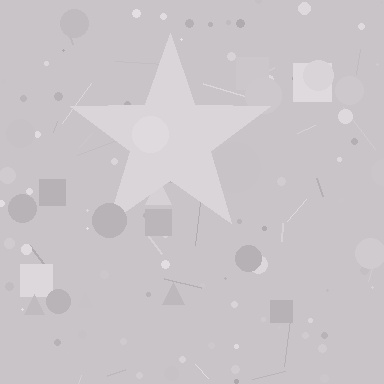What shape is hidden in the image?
A star is hidden in the image.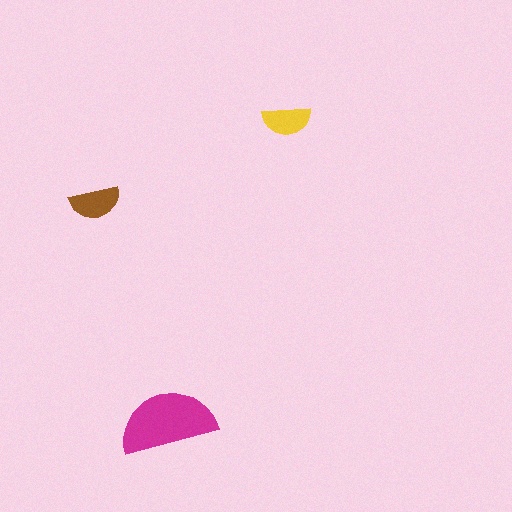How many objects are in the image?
There are 3 objects in the image.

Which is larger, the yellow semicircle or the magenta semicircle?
The magenta one.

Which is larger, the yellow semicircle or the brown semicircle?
The brown one.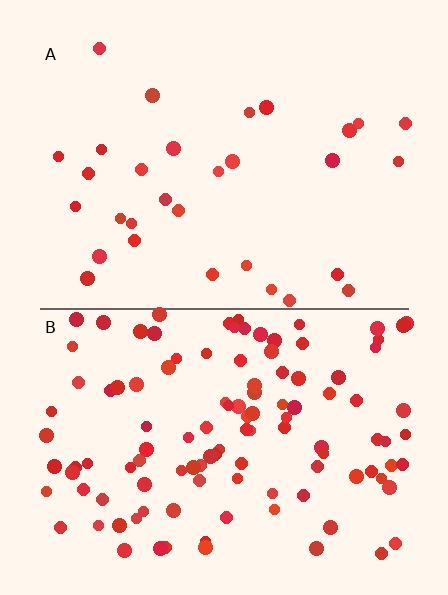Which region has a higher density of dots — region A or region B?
B (the bottom).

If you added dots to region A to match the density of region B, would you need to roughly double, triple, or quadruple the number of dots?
Approximately quadruple.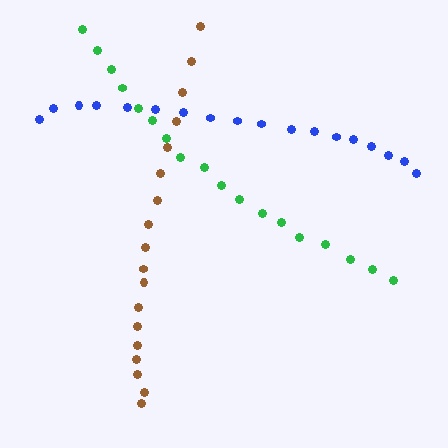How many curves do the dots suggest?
There are 3 distinct paths.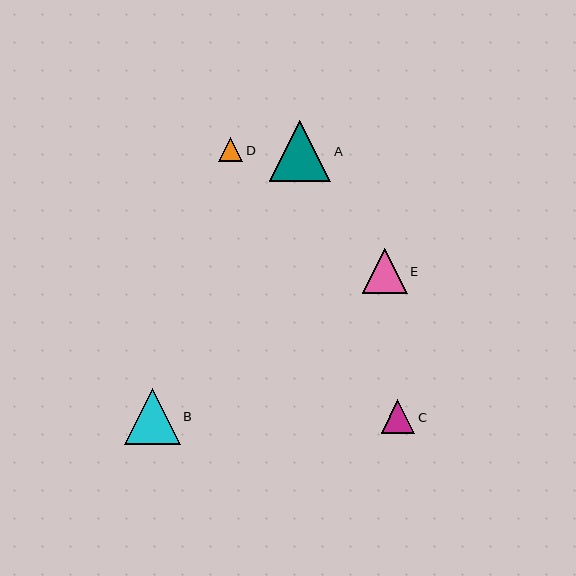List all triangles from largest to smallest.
From largest to smallest: A, B, E, C, D.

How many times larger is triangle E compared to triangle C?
Triangle E is approximately 1.3 times the size of triangle C.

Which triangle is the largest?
Triangle A is the largest with a size of approximately 61 pixels.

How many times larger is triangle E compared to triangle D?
Triangle E is approximately 1.9 times the size of triangle D.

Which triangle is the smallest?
Triangle D is the smallest with a size of approximately 24 pixels.